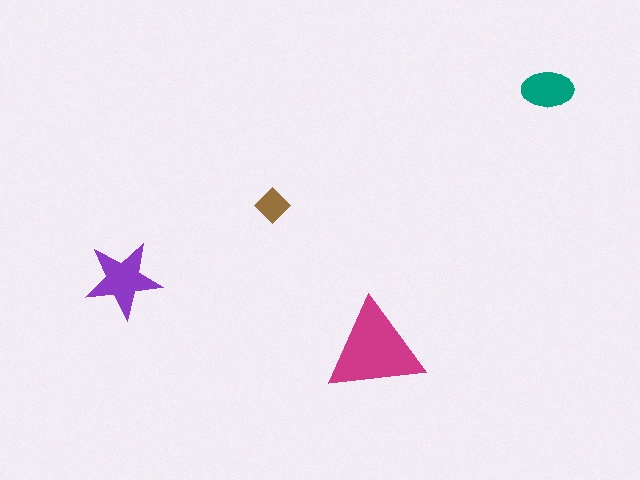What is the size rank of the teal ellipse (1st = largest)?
3rd.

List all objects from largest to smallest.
The magenta triangle, the purple star, the teal ellipse, the brown diamond.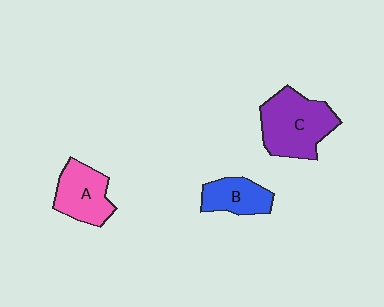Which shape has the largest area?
Shape C (purple).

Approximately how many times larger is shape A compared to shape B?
Approximately 1.2 times.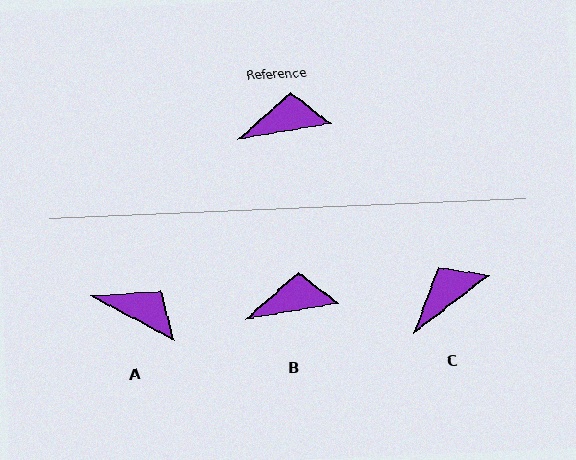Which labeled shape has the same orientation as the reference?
B.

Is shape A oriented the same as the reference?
No, it is off by about 38 degrees.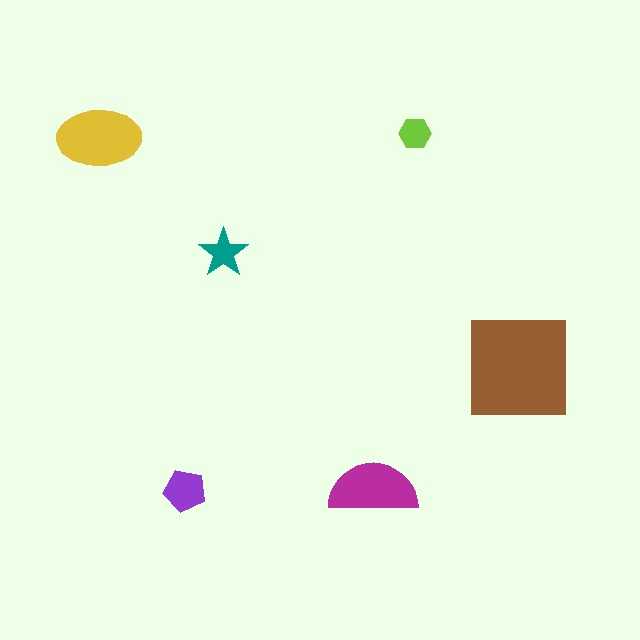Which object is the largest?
The brown square.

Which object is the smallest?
The lime hexagon.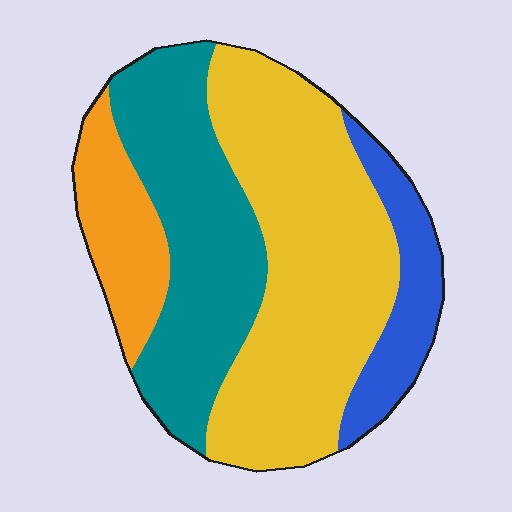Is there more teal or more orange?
Teal.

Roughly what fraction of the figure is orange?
Orange covers about 15% of the figure.